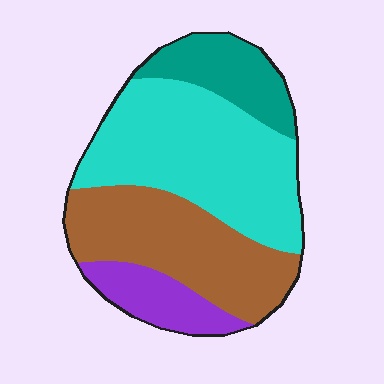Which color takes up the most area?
Cyan, at roughly 40%.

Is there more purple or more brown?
Brown.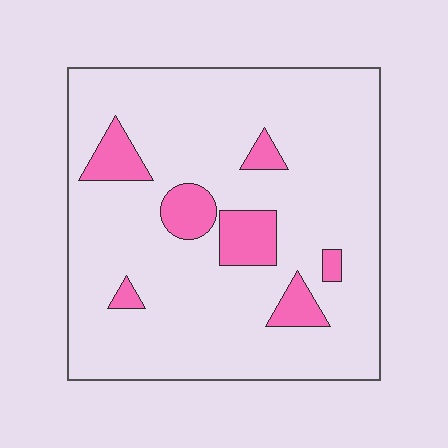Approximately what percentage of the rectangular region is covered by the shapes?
Approximately 15%.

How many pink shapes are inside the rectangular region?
7.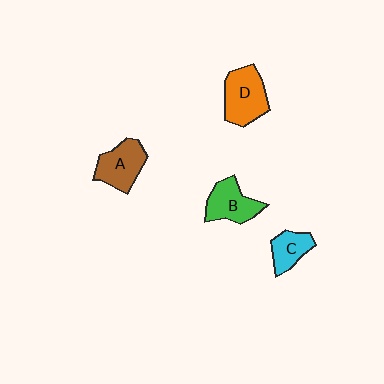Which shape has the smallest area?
Shape C (cyan).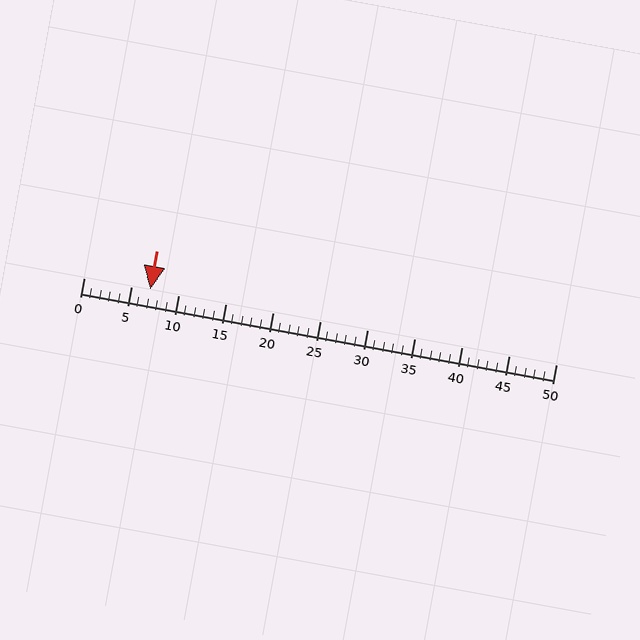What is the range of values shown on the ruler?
The ruler shows values from 0 to 50.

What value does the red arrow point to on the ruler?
The red arrow points to approximately 7.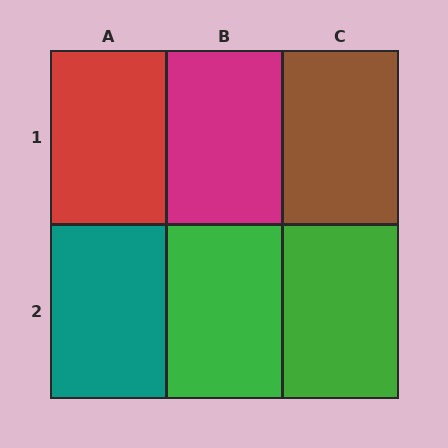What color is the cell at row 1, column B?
Magenta.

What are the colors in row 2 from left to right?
Teal, green, green.